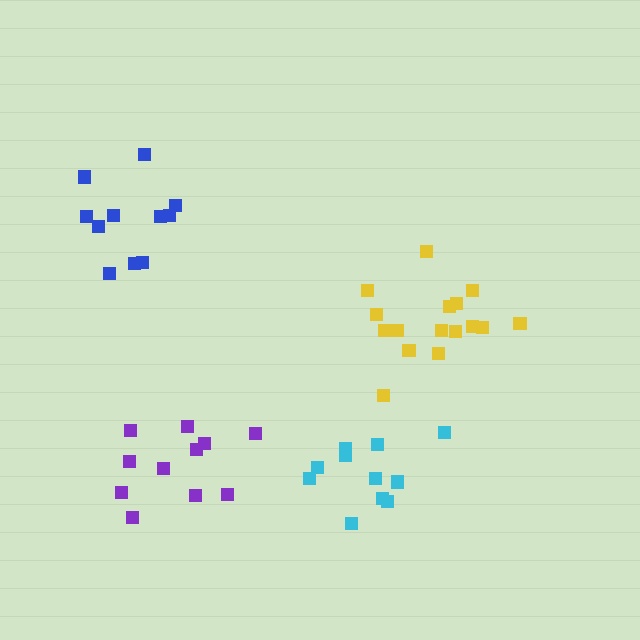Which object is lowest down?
The cyan cluster is bottommost.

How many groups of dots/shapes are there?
There are 4 groups.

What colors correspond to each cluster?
The clusters are colored: blue, yellow, cyan, purple.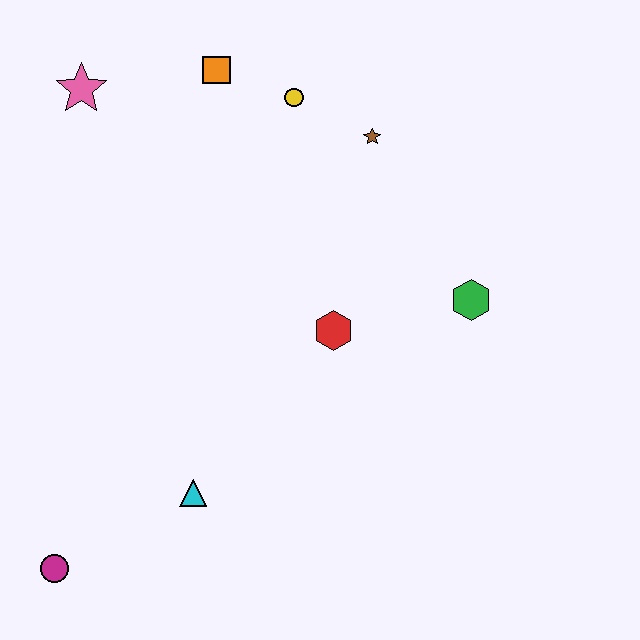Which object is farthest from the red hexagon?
The magenta circle is farthest from the red hexagon.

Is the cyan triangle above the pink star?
No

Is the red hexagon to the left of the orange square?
No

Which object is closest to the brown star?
The yellow circle is closest to the brown star.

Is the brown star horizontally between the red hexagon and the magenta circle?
No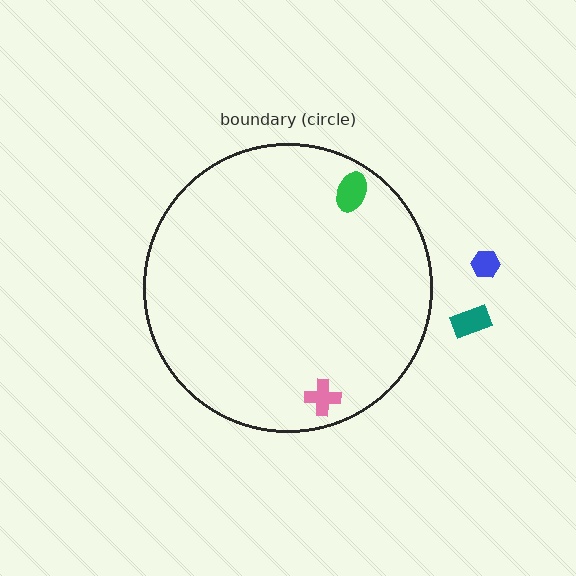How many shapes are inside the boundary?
2 inside, 2 outside.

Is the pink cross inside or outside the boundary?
Inside.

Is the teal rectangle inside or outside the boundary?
Outside.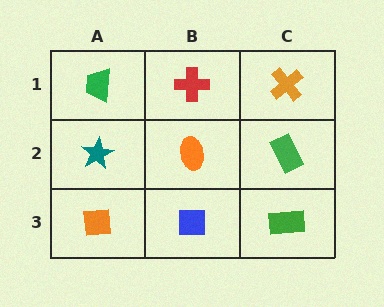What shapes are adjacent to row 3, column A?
A teal star (row 2, column A), a blue square (row 3, column B).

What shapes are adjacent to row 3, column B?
An orange ellipse (row 2, column B), an orange square (row 3, column A), a green rectangle (row 3, column C).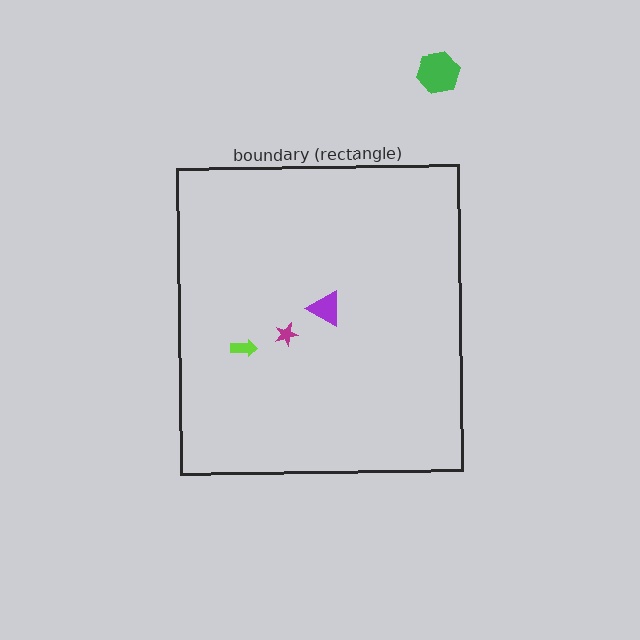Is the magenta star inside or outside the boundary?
Inside.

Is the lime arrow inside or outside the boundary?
Inside.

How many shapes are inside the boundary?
3 inside, 1 outside.